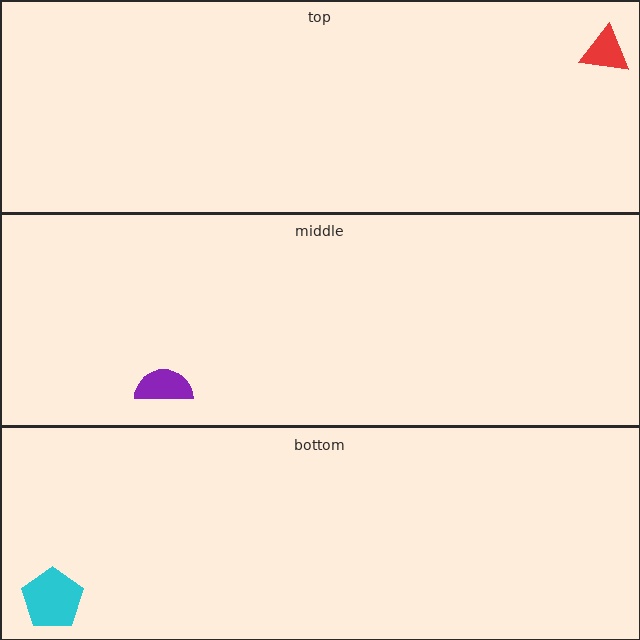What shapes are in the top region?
The red triangle.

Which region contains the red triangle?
The top region.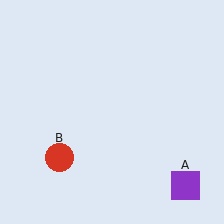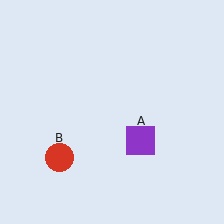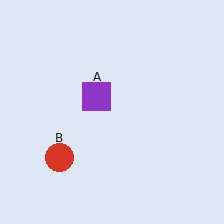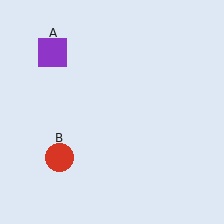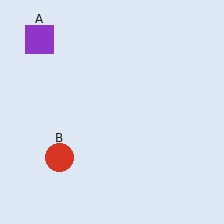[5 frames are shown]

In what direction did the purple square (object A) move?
The purple square (object A) moved up and to the left.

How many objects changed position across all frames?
1 object changed position: purple square (object A).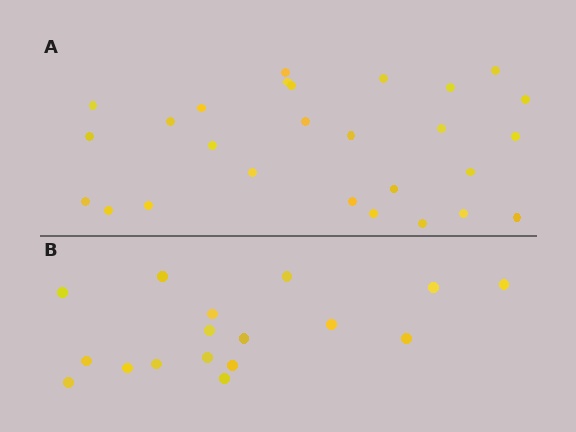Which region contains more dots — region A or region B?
Region A (the top region) has more dots.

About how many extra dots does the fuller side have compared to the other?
Region A has roughly 10 or so more dots than region B.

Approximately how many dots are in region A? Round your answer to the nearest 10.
About 30 dots. (The exact count is 27, which rounds to 30.)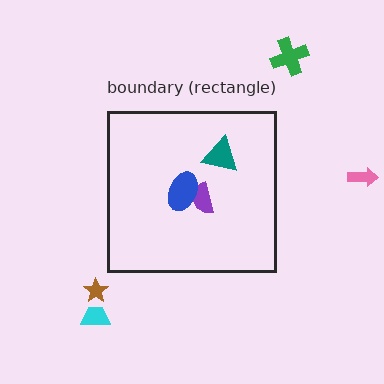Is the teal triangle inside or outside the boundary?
Inside.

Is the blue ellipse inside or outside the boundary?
Inside.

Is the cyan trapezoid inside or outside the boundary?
Outside.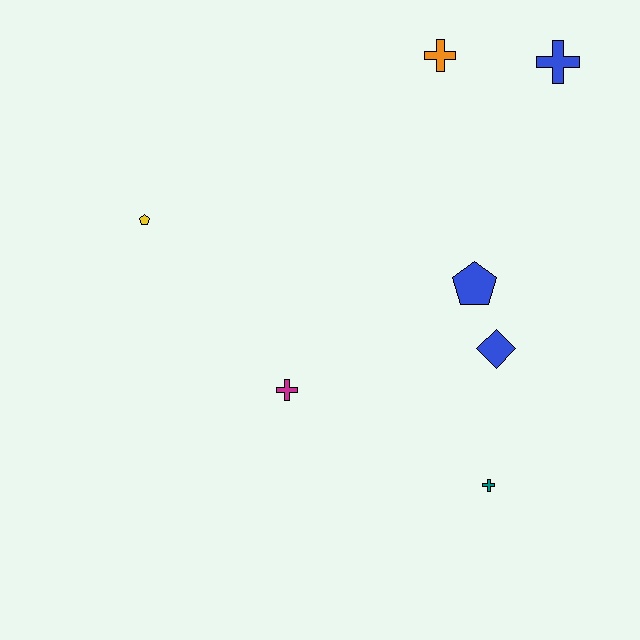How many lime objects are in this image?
There are no lime objects.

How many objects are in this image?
There are 7 objects.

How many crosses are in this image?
There are 4 crosses.